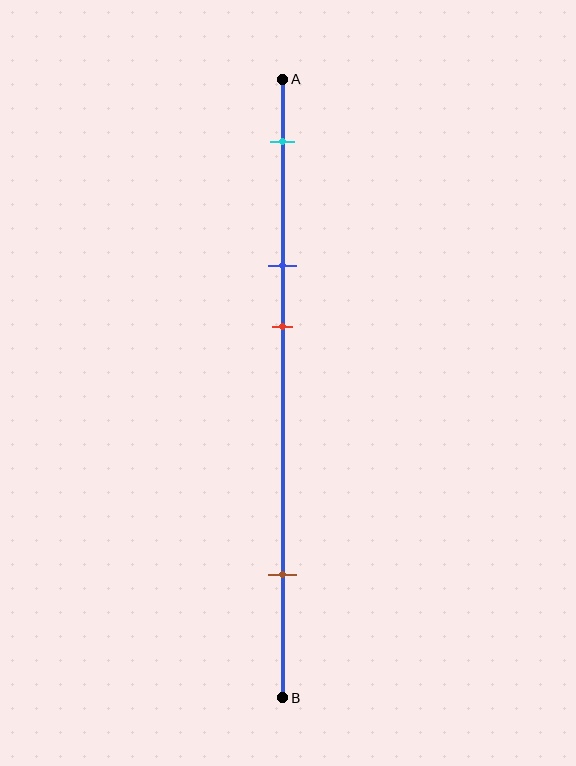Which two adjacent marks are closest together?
The blue and red marks are the closest adjacent pair.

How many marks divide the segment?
There are 4 marks dividing the segment.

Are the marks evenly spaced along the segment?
No, the marks are not evenly spaced.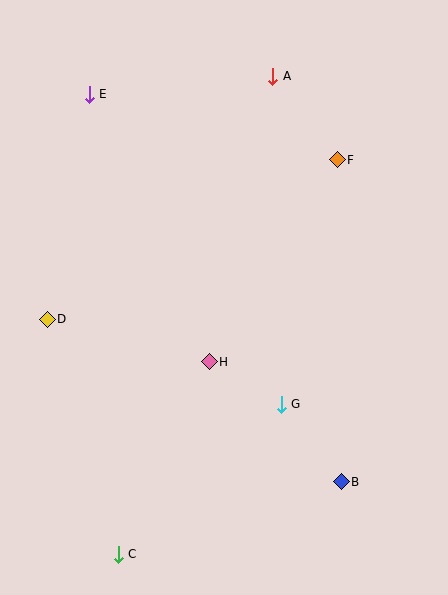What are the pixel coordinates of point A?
Point A is at (273, 76).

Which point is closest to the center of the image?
Point H at (209, 362) is closest to the center.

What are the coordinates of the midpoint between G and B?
The midpoint between G and B is at (311, 443).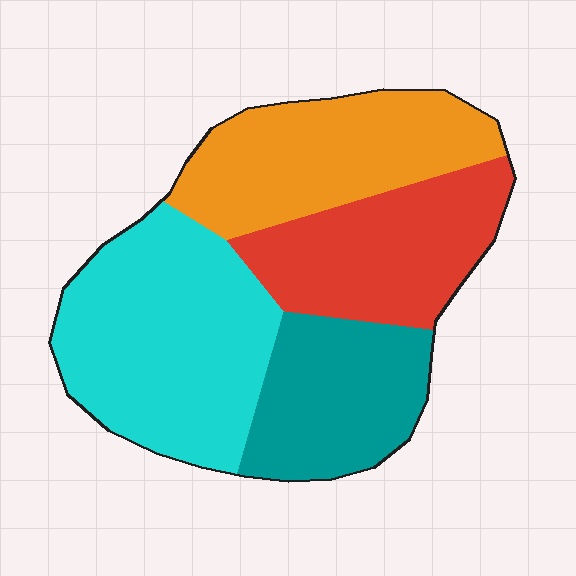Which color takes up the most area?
Cyan, at roughly 35%.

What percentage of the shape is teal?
Teal covers 20% of the shape.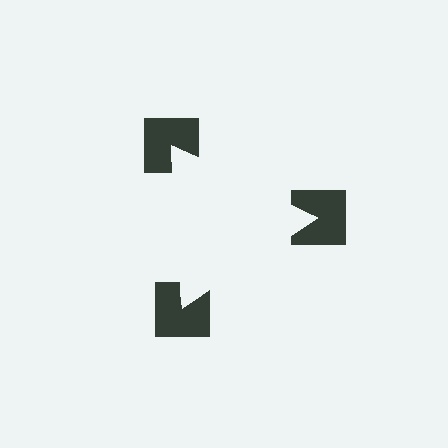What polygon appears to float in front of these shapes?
An illusory triangle — its edges are inferred from the aligned wedge cuts in the notched squares, not physically drawn.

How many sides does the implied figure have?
3 sides.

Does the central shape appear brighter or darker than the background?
It typically appears slightly brighter than the background, even though no actual brightness change is drawn.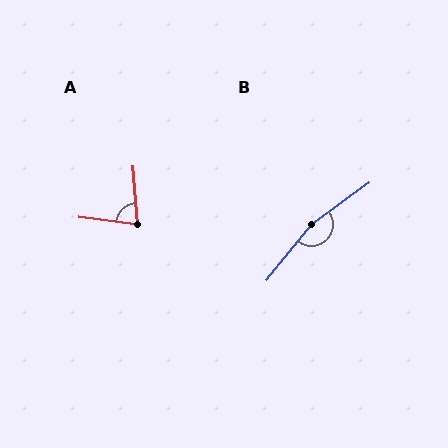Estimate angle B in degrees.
Approximately 165 degrees.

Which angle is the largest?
B, at approximately 165 degrees.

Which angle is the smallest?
A, at approximately 78 degrees.